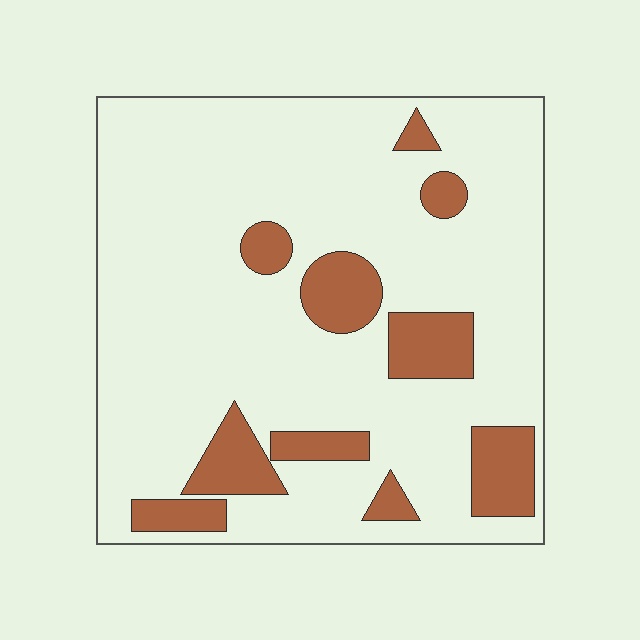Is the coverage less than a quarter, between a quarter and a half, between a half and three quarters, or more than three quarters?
Less than a quarter.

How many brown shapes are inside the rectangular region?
10.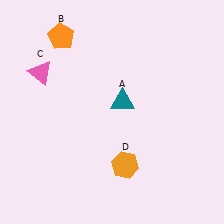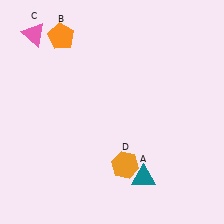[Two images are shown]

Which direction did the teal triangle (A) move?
The teal triangle (A) moved down.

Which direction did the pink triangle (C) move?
The pink triangle (C) moved up.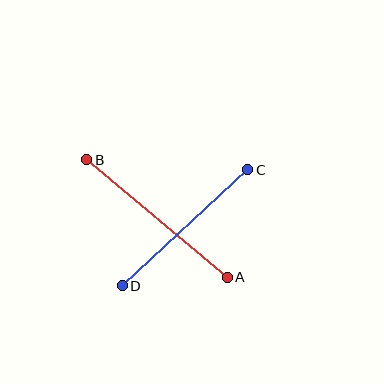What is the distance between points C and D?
The distance is approximately 171 pixels.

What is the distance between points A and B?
The distance is approximately 183 pixels.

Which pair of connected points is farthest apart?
Points A and B are farthest apart.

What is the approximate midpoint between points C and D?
The midpoint is at approximately (185, 228) pixels.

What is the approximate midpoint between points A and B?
The midpoint is at approximately (157, 218) pixels.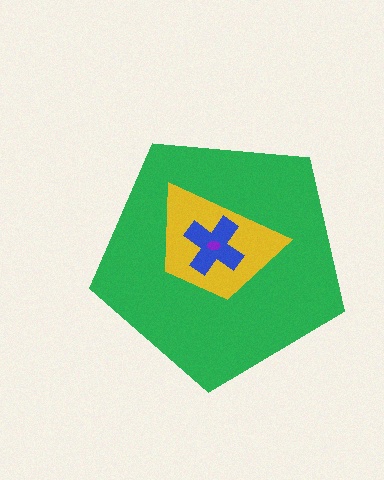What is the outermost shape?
The green pentagon.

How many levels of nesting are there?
4.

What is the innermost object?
The purple ellipse.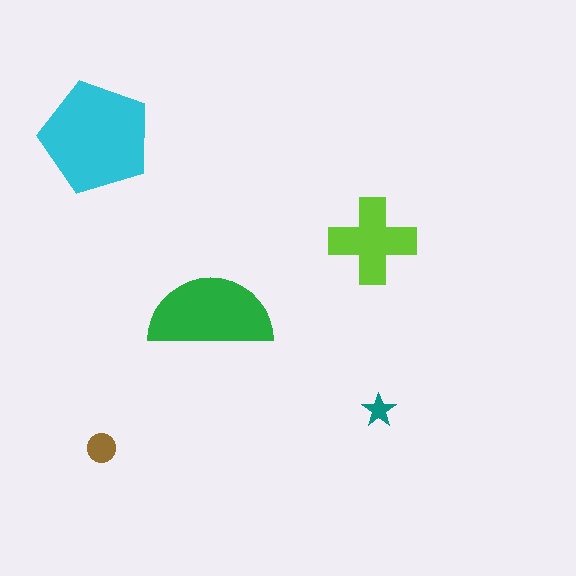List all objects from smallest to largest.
The teal star, the brown circle, the lime cross, the green semicircle, the cyan pentagon.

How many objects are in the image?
There are 5 objects in the image.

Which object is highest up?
The cyan pentagon is topmost.